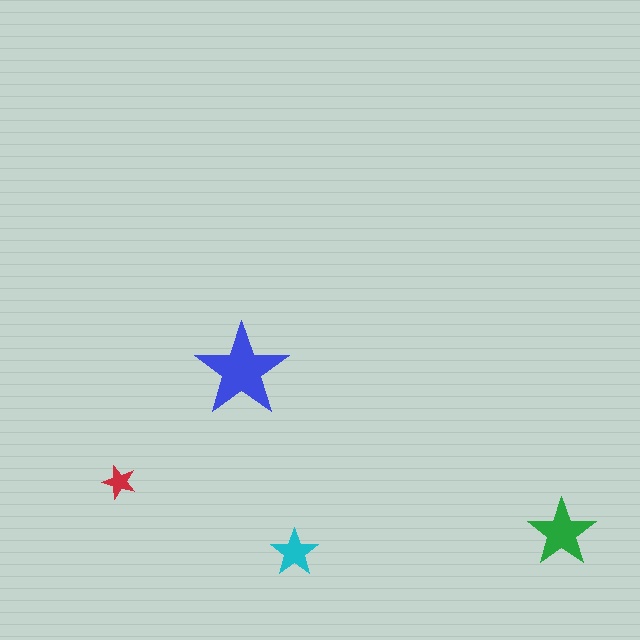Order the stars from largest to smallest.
the blue one, the green one, the cyan one, the red one.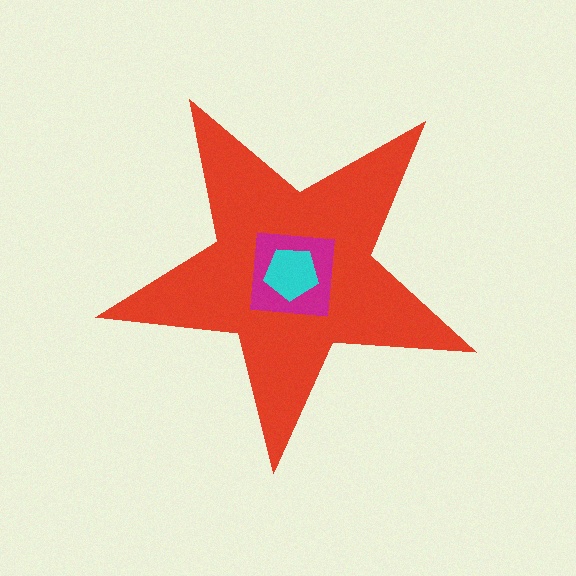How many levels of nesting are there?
3.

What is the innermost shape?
The cyan pentagon.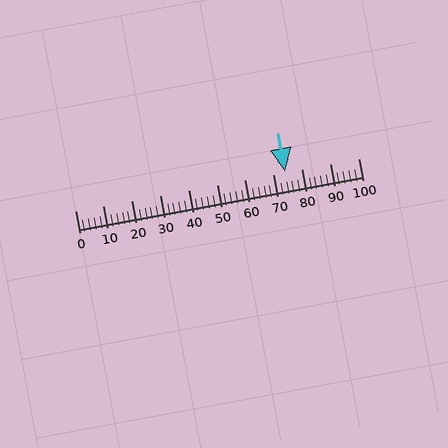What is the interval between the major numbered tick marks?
The major tick marks are spaced 10 units apart.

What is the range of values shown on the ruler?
The ruler shows values from 0 to 100.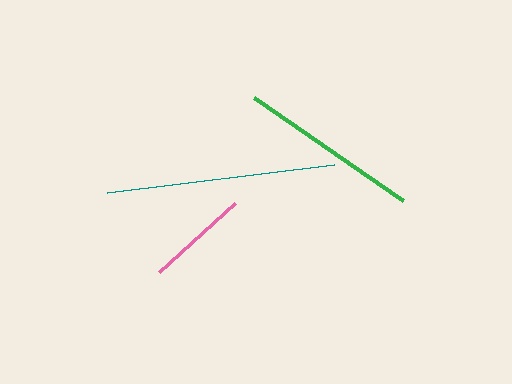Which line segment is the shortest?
The pink line is the shortest at approximately 103 pixels.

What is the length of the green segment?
The green segment is approximately 181 pixels long.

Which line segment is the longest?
The teal line is the longest at approximately 229 pixels.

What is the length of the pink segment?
The pink segment is approximately 103 pixels long.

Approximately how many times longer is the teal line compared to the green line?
The teal line is approximately 1.3 times the length of the green line.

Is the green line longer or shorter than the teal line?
The teal line is longer than the green line.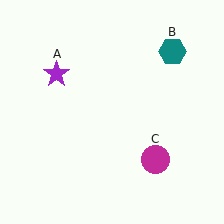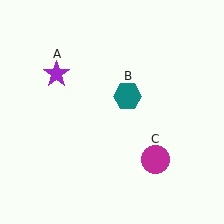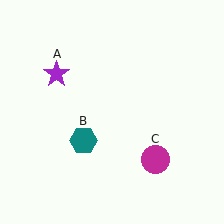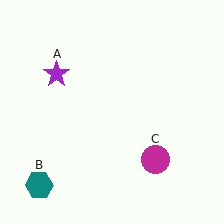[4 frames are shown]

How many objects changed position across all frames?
1 object changed position: teal hexagon (object B).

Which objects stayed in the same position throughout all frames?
Purple star (object A) and magenta circle (object C) remained stationary.